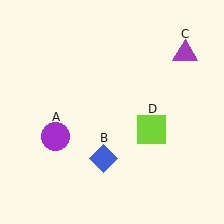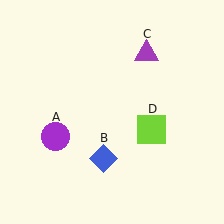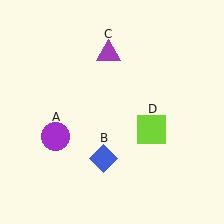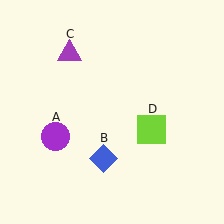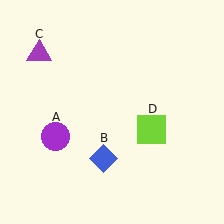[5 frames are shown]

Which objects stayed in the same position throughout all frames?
Purple circle (object A) and blue diamond (object B) and lime square (object D) remained stationary.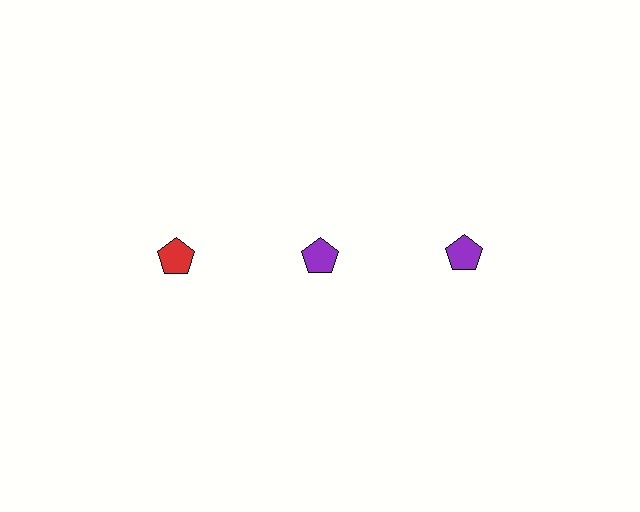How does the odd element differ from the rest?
It has a different color: red instead of purple.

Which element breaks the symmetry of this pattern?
The red pentagon in the top row, leftmost column breaks the symmetry. All other shapes are purple pentagons.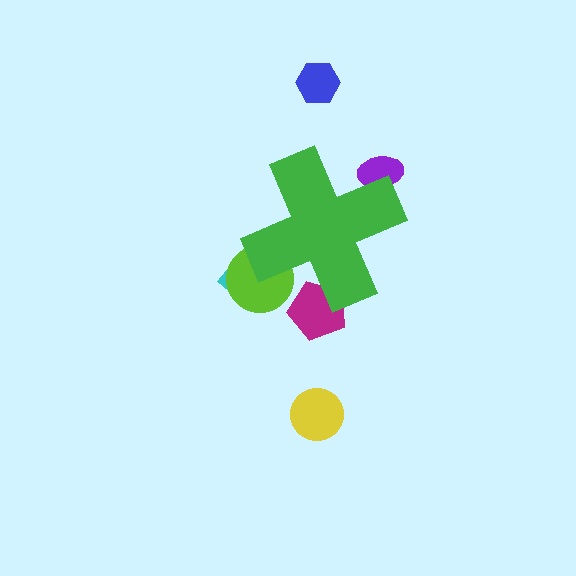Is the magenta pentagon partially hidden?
Yes, the magenta pentagon is partially hidden behind the green cross.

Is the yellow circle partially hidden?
No, the yellow circle is fully visible.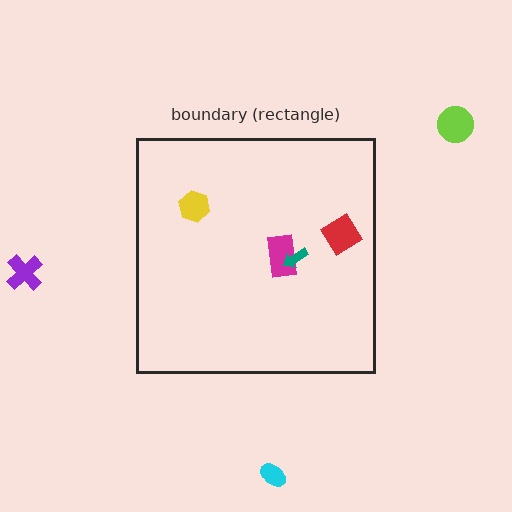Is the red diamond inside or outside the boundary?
Inside.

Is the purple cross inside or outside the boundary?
Outside.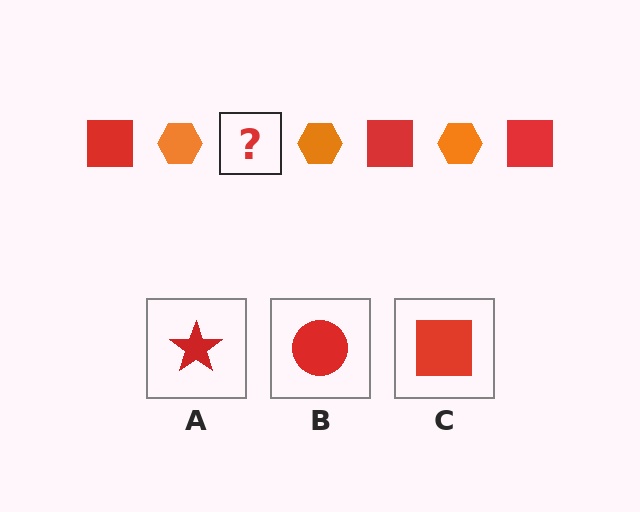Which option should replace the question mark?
Option C.